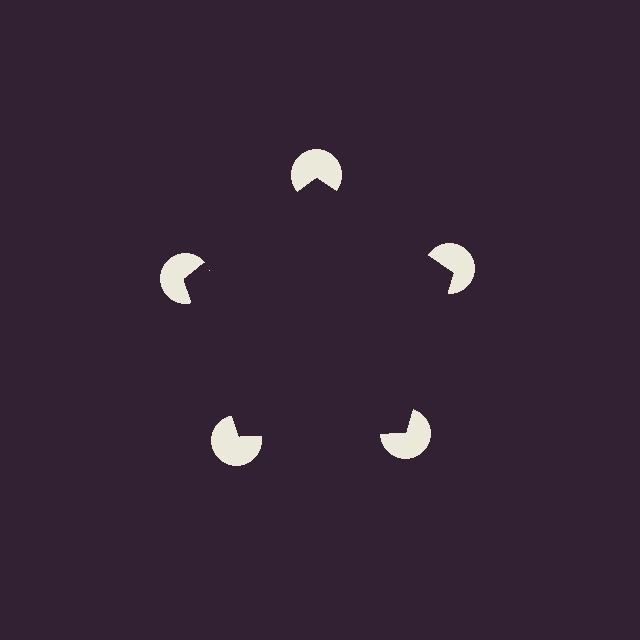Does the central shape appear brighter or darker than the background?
It typically appears slightly darker than the background, even though no actual brightness change is drawn.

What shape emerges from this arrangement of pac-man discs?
An illusory pentagon — its edges are inferred from the aligned wedge cuts in the pac-man discs, not physically drawn.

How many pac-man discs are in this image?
There are 5 — one at each vertex of the illusory pentagon.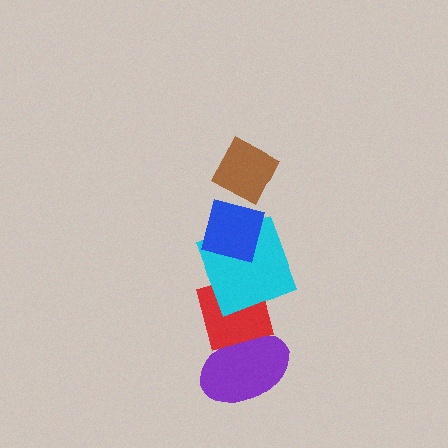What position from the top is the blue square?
The blue square is 2nd from the top.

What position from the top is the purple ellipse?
The purple ellipse is 5th from the top.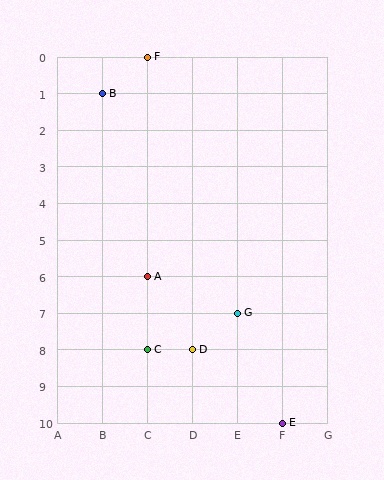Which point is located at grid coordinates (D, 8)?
Point D is at (D, 8).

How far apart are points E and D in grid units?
Points E and D are 2 columns and 2 rows apart (about 2.8 grid units diagonally).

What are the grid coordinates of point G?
Point G is at grid coordinates (E, 7).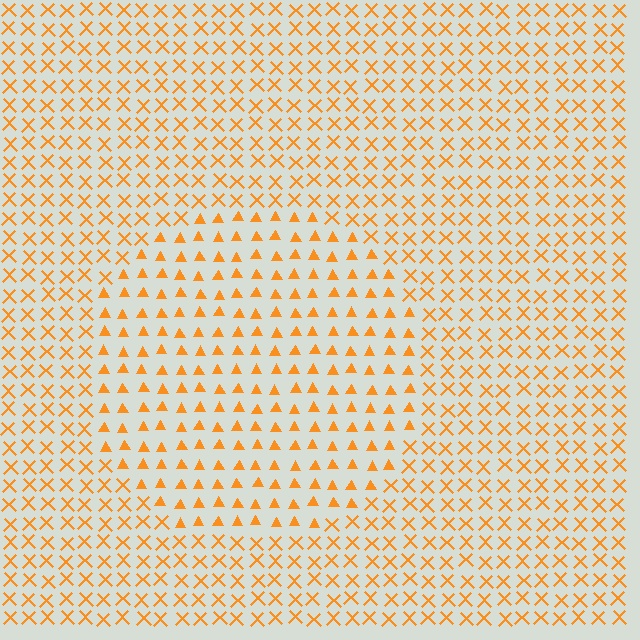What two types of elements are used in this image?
The image uses triangles inside the circle region and X marks outside it.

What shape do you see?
I see a circle.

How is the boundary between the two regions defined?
The boundary is defined by a change in element shape: triangles inside vs. X marks outside. All elements share the same color and spacing.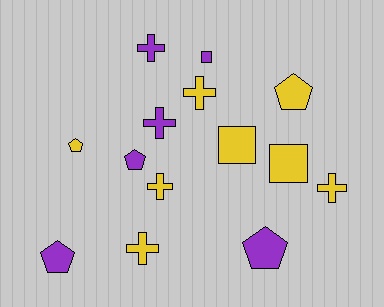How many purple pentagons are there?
There are 3 purple pentagons.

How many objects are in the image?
There are 14 objects.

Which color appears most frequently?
Yellow, with 8 objects.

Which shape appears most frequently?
Cross, with 6 objects.